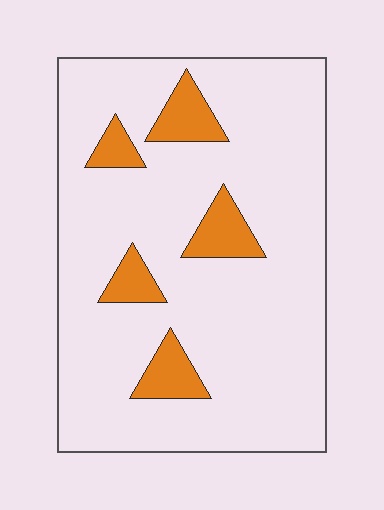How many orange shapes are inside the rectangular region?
5.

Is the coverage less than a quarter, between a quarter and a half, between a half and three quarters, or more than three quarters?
Less than a quarter.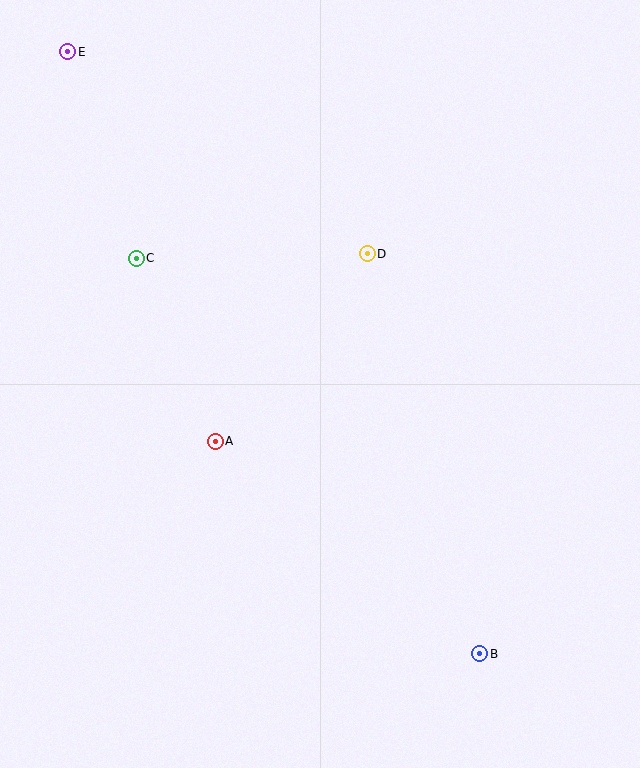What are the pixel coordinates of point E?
Point E is at (68, 52).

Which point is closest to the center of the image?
Point A at (215, 441) is closest to the center.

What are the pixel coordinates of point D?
Point D is at (367, 254).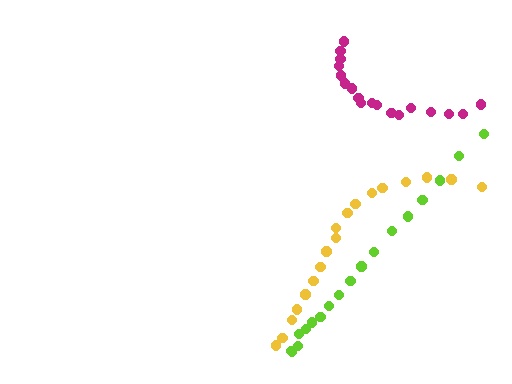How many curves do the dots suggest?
There are 3 distinct paths.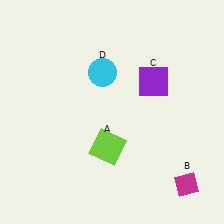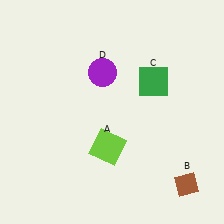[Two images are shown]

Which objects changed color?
B changed from magenta to brown. C changed from purple to green. D changed from cyan to purple.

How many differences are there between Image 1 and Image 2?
There are 3 differences between the two images.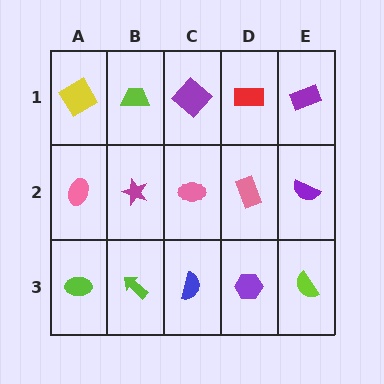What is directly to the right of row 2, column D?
A purple semicircle.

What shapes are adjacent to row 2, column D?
A red rectangle (row 1, column D), a purple hexagon (row 3, column D), a pink ellipse (row 2, column C), a purple semicircle (row 2, column E).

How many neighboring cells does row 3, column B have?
3.